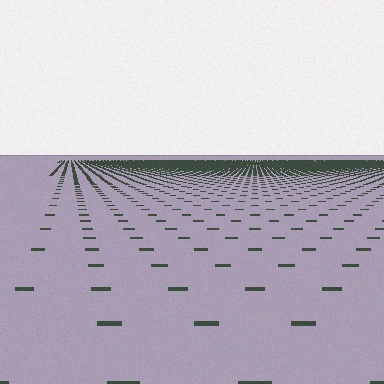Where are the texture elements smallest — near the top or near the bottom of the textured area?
Near the top.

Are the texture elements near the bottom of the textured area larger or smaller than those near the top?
Larger. Near the bottom, elements are closer to the viewer and appear at a bigger on-screen size.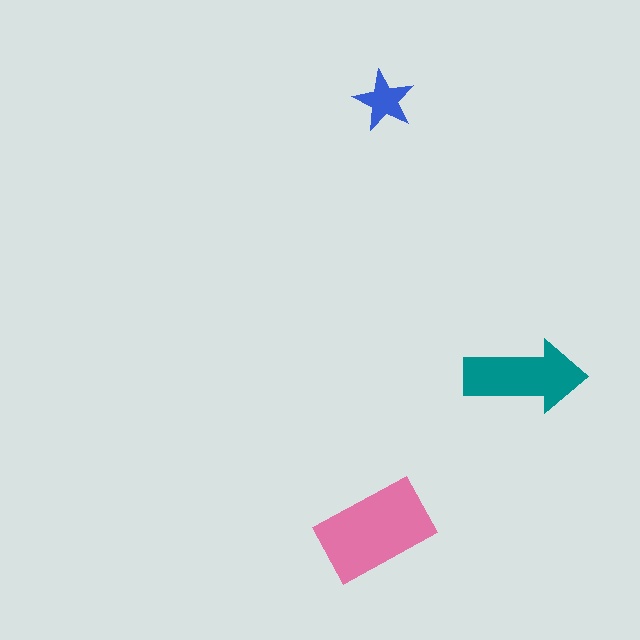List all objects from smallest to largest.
The blue star, the teal arrow, the pink rectangle.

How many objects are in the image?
There are 3 objects in the image.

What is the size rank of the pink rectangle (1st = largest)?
1st.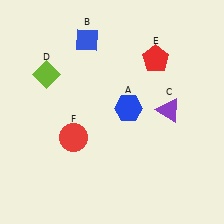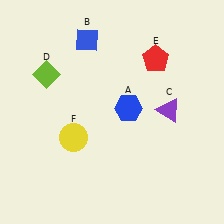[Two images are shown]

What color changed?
The circle (F) changed from red in Image 1 to yellow in Image 2.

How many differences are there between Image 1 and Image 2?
There is 1 difference between the two images.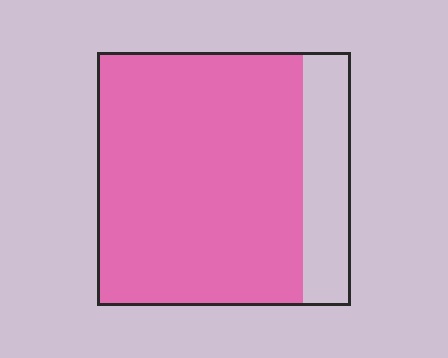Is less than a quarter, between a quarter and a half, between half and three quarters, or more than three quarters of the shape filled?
More than three quarters.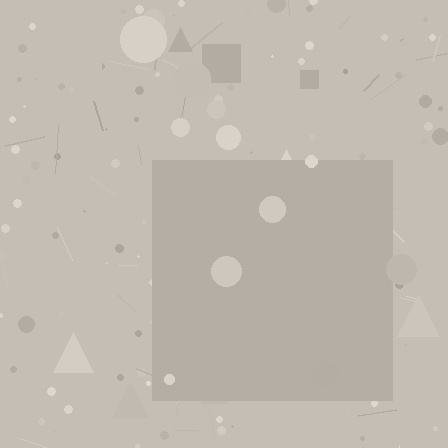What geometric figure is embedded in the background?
A square is embedded in the background.